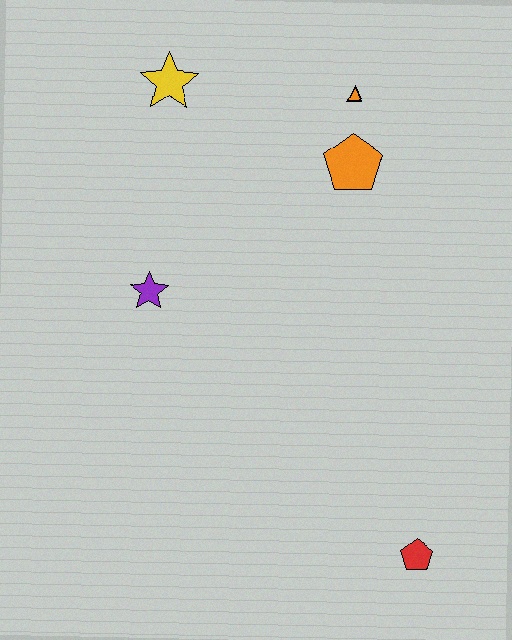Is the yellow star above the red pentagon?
Yes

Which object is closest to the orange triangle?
The orange pentagon is closest to the orange triangle.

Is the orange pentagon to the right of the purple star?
Yes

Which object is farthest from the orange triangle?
The red pentagon is farthest from the orange triangle.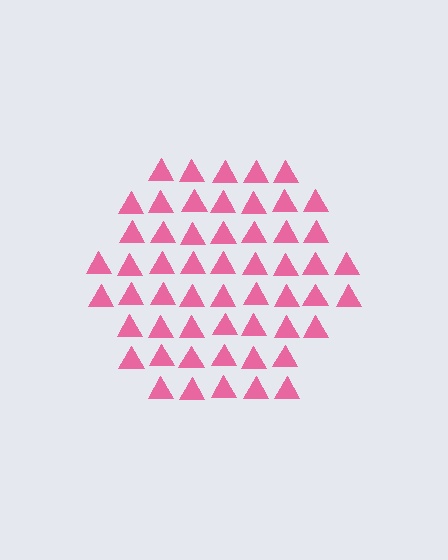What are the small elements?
The small elements are triangles.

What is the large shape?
The large shape is a hexagon.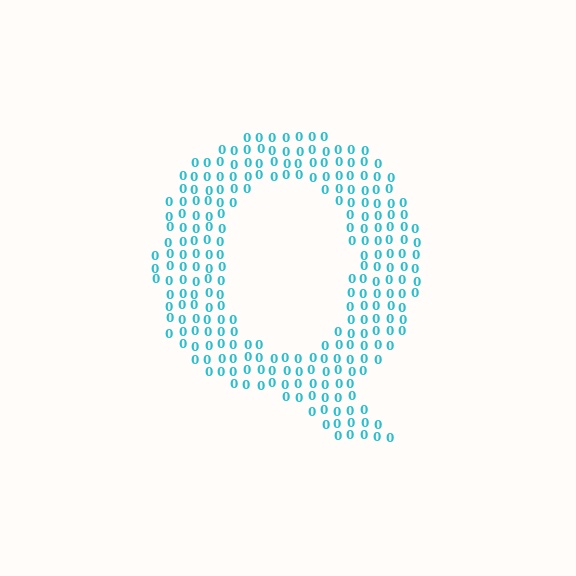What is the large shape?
The large shape is the letter Q.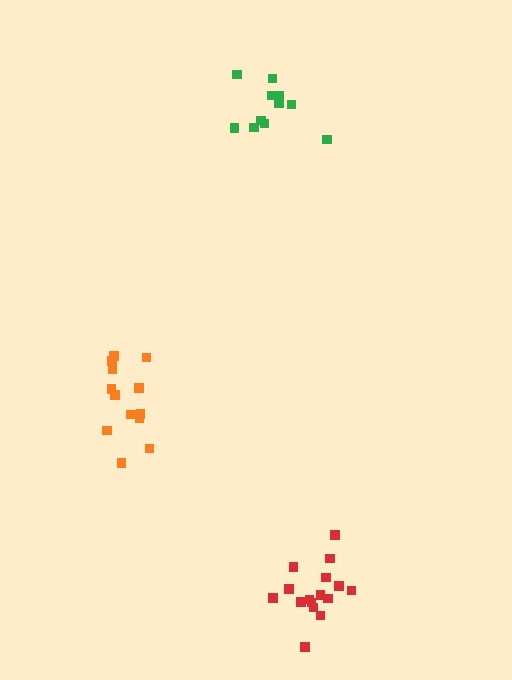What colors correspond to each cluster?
The clusters are colored: orange, green, red.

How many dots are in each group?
Group 1: 13 dots, Group 2: 11 dots, Group 3: 16 dots (40 total).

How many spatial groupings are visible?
There are 3 spatial groupings.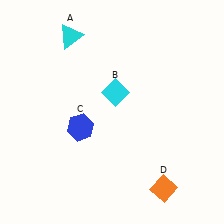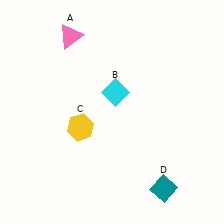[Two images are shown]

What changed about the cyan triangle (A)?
In Image 1, A is cyan. In Image 2, it changed to pink.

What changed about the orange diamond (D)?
In Image 1, D is orange. In Image 2, it changed to teal.